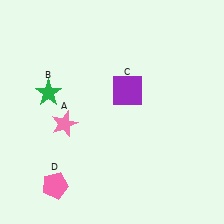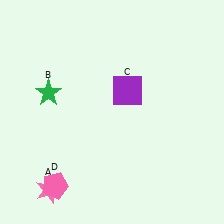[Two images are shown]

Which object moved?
The pink star (A) moved down.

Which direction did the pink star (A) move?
The pink star (A) moved down.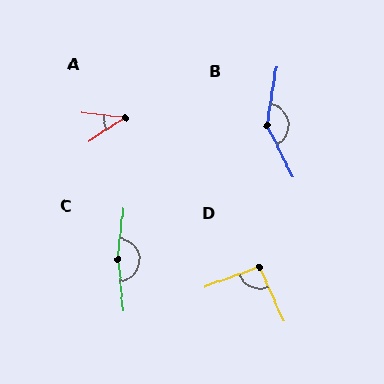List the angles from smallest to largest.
A (40°), D (94°), B (145°), C (168°).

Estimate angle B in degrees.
Approximately 145 degrees.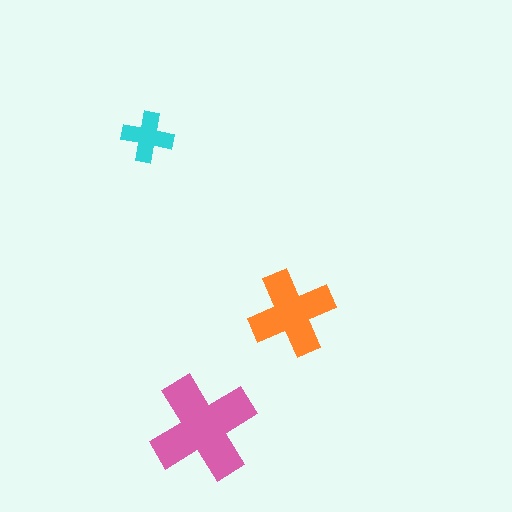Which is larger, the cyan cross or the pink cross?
The pink one.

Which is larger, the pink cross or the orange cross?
The pink one.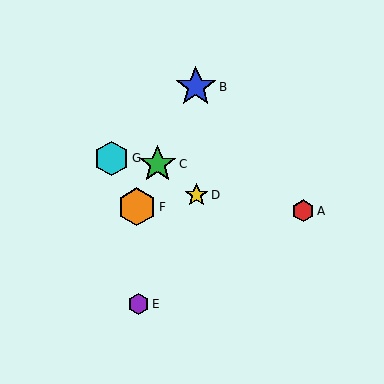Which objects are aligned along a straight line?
Objects B, C, F are aligned along a straight line.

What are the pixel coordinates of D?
Object D is at (196, 195).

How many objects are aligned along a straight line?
3 objects (B, C, F) are aligned along a straight line.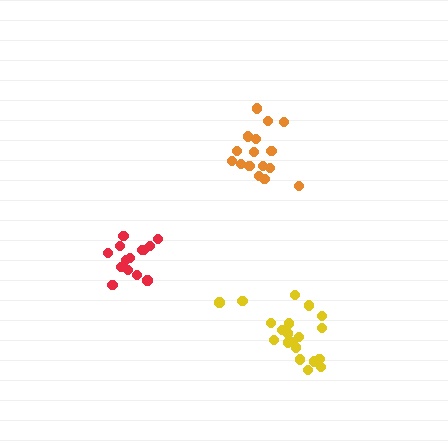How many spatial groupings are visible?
There are 3 spatial groupings.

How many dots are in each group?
Group 1: 16 dots, Group 2: 14 dots, Group 3: 20 dots (50 total).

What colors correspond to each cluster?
The clusters are colored: orange, red, yellow.